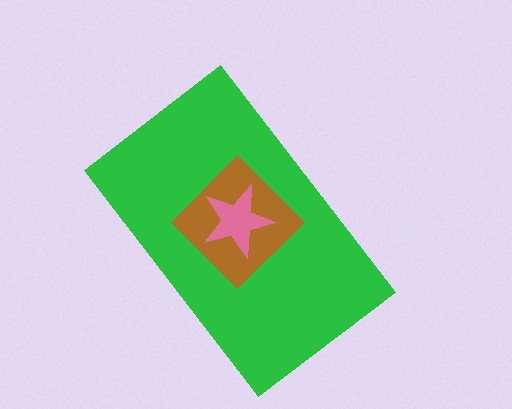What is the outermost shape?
The green rectangle.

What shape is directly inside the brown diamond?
The pink star.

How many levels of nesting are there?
3.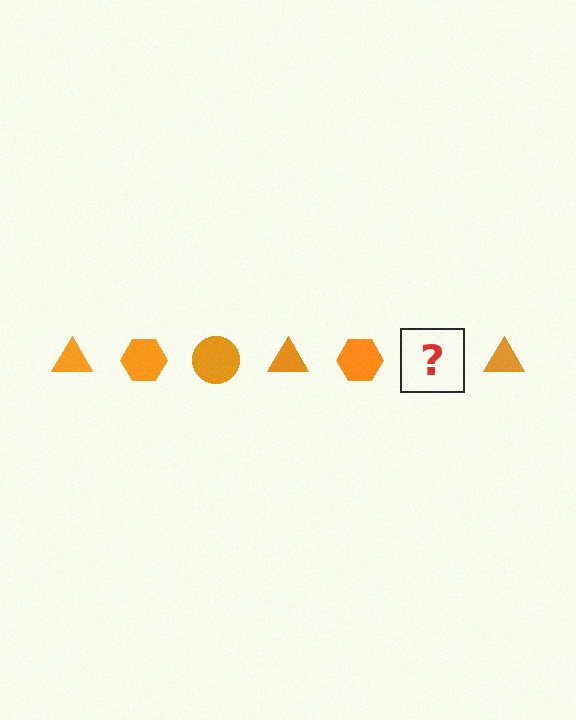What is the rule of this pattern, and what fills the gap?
The rule is that the pattern cycles through triangle, hexagon, circle shapes in orange. The gap should be filled with an orange circle.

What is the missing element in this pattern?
The missing element is an orange circle.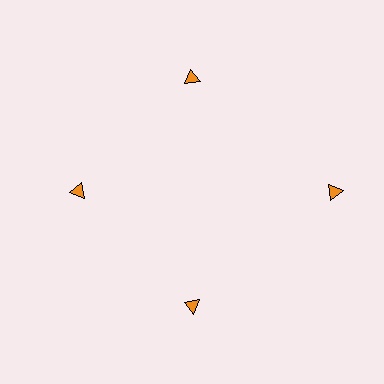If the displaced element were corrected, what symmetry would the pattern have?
It would have 4-fold rotational symmetry — the pattern would map onto itself every 90 degrees.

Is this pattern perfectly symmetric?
No. The 4 orange triangles are arranged in a ring, but one element near the 3 o'clock position is pushed outward from the center, breaking the 4-fold rotational symmetry.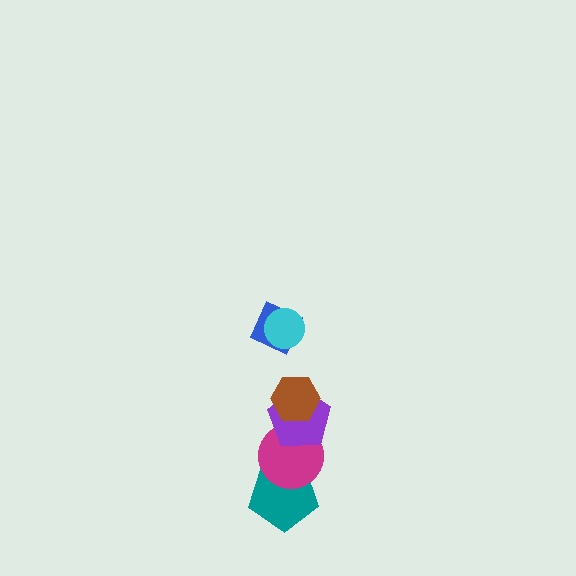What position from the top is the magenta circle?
The magenta circle is 5th from the top.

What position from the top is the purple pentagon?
The purple pentagon is 4th from the top.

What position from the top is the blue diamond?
The blue diamond is 2nd from the top.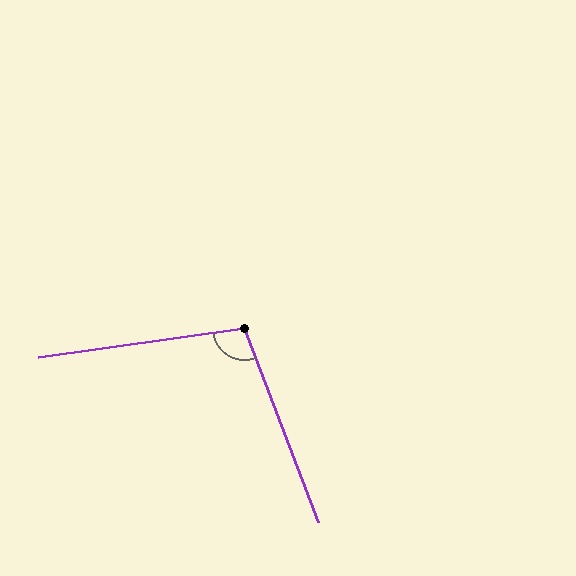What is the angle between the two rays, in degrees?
Approximately 103 degrees.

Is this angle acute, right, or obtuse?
It is obtuse.